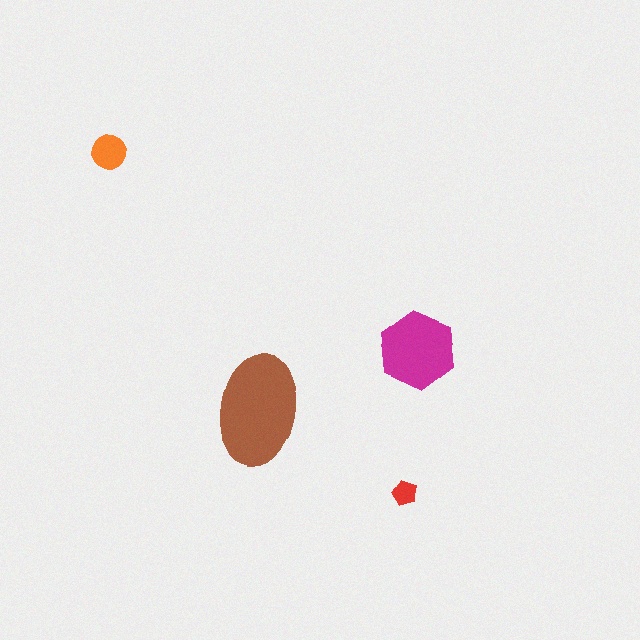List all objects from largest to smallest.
The brown ellipse, the magenta hexagon, the orange circle, the red pentagon.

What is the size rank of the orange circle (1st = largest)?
3rd.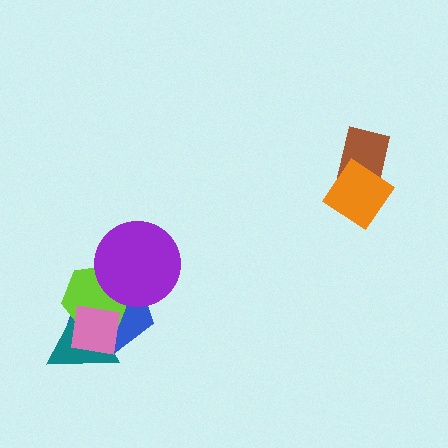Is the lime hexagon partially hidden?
Yes, it is partially covered by another shape.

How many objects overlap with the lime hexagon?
4 objects overlap with the lime hexagon.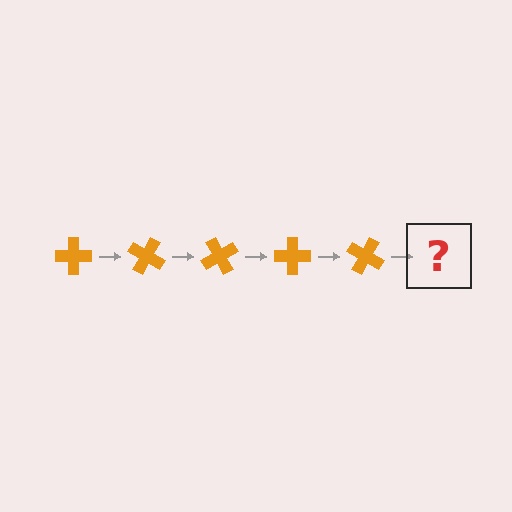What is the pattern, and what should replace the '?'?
The pattern is that the cross rotates 30 degrees each step. The '?' should be an orange cross rotated 150 degrees.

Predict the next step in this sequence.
The next step is an orange cross rotated 150 degrees.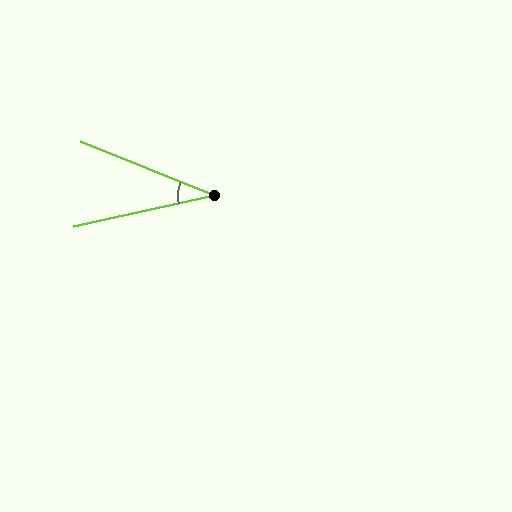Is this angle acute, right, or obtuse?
It is acute.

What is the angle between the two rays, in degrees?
Approximately 34 degrees.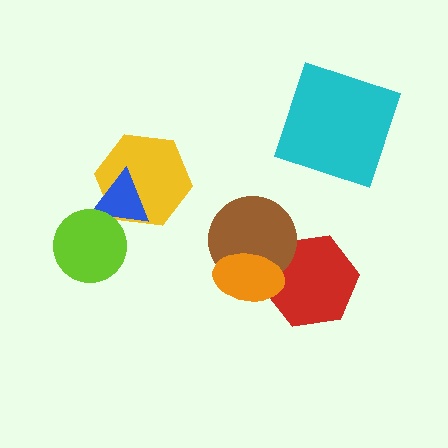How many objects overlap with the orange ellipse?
2 objects overlap with the orange ellipse.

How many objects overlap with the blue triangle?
2 objects overlap with the blue triangle.